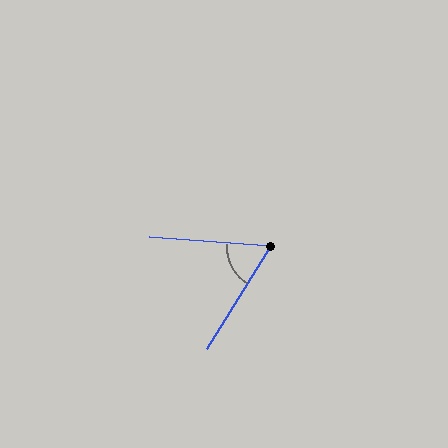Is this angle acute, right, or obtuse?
It is acute.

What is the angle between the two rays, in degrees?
Approximately 63 degrees.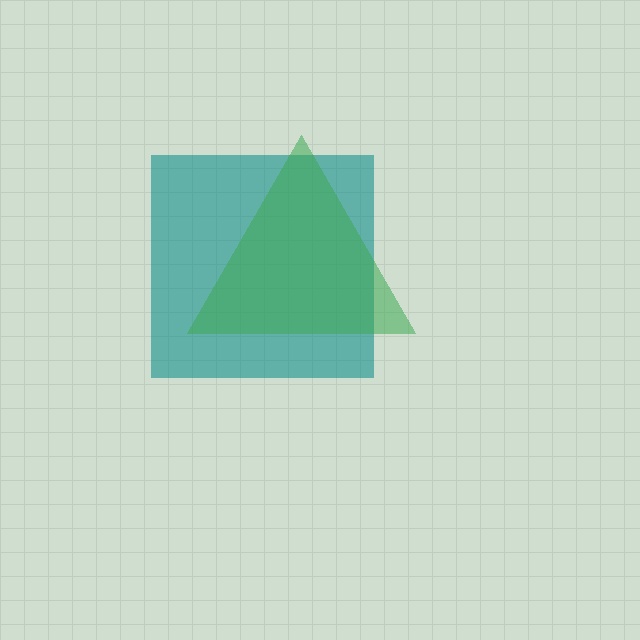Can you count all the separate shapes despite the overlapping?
Yes, there are 2 separate shapes.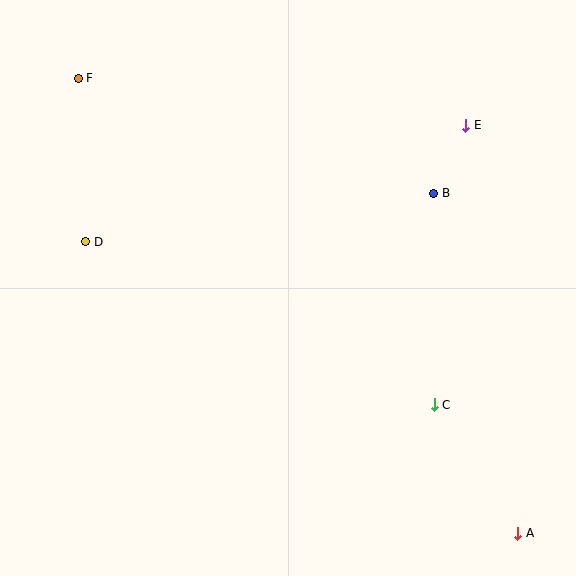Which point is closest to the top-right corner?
Point E is closest to the top-right corner.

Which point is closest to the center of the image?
Point B at (434, 193) is closest to the center.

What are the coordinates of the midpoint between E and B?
The midpoint between E and B is at (450, 159).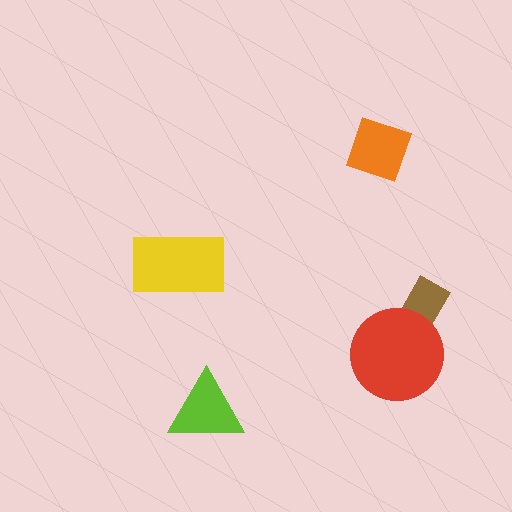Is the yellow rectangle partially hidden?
No, no other shape covers it.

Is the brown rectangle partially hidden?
Yes, it is partially covered by another shape.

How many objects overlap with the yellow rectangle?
0 objects overlap with the yellow rectangle.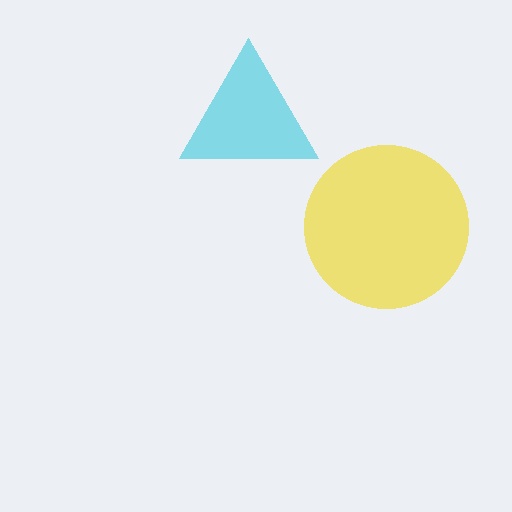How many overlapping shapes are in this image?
There are 2 overlapping shapes in the image.